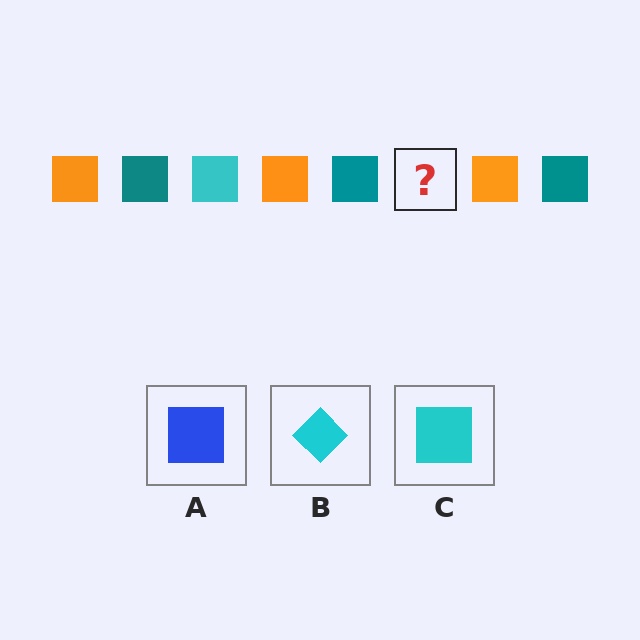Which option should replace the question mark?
Option C.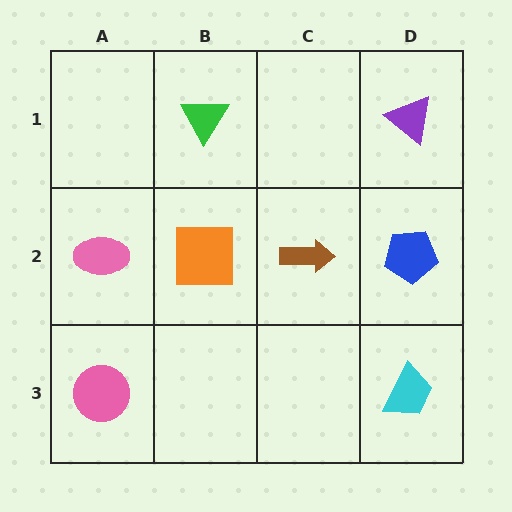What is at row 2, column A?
A pink ellipse.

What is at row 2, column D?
A blue pentagon.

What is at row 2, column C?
A brown arrow.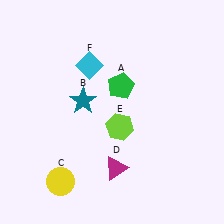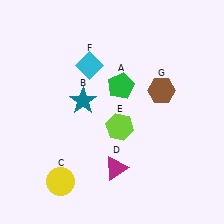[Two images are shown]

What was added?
A brown hexagon (G) was added in Image 2.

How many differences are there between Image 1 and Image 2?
There is 1 difference between the two images.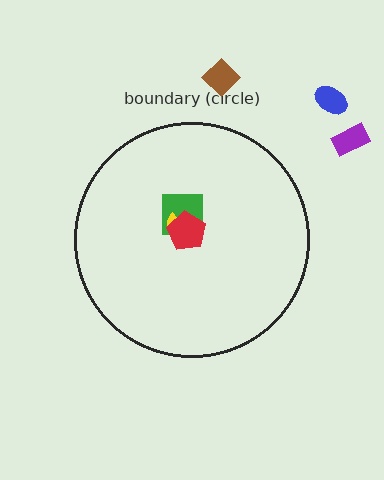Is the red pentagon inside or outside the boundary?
Inside.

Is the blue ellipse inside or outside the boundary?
Outside.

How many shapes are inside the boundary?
3 inside, 3 outside.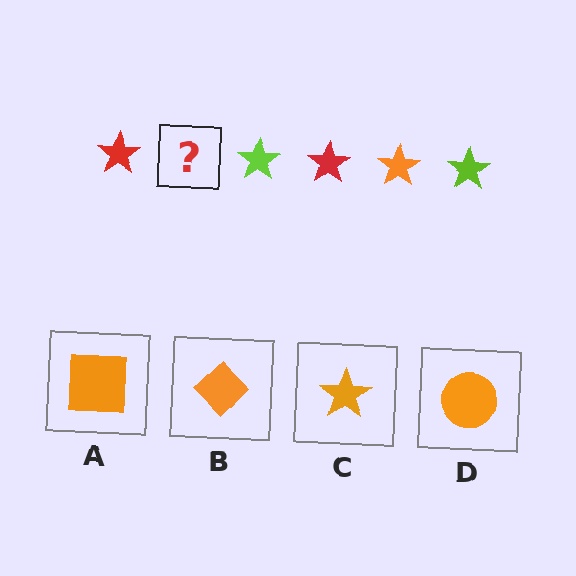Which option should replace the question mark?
Option C.